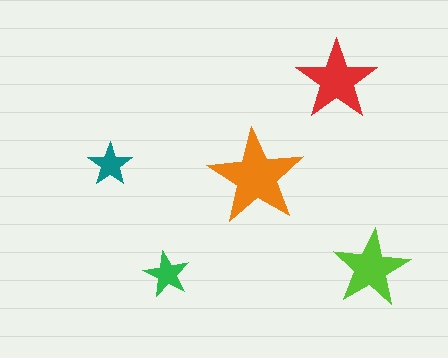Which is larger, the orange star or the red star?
The orange one.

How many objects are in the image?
There are 5 objects in the image.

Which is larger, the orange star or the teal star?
The orange one.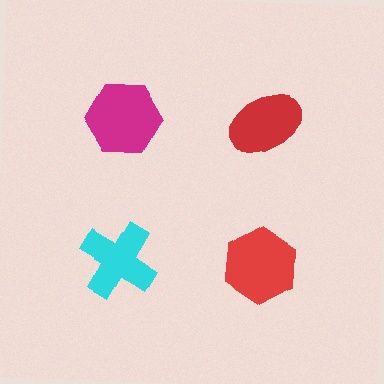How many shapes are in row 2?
2 shapes.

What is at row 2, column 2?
A red hexagon.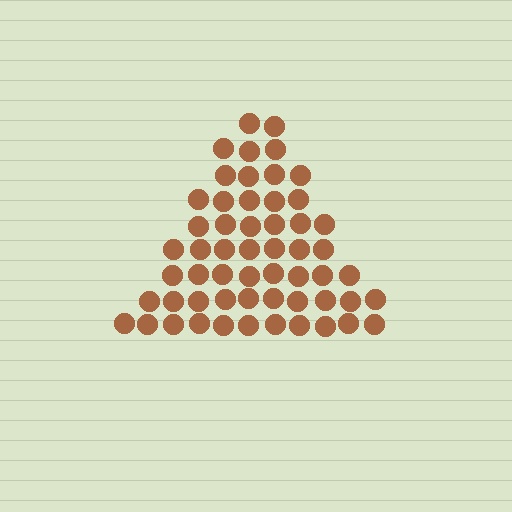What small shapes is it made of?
It is made of small circles.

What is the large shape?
The large shape is a triangle.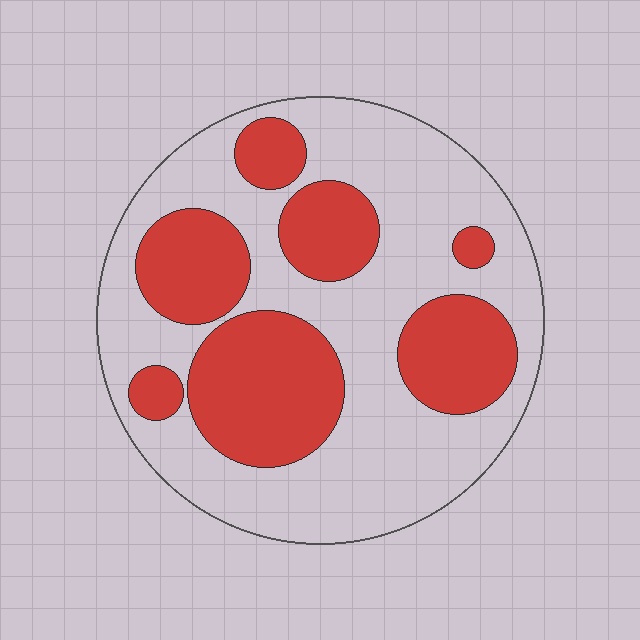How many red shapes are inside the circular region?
7.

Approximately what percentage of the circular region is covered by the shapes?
Approximately 35%.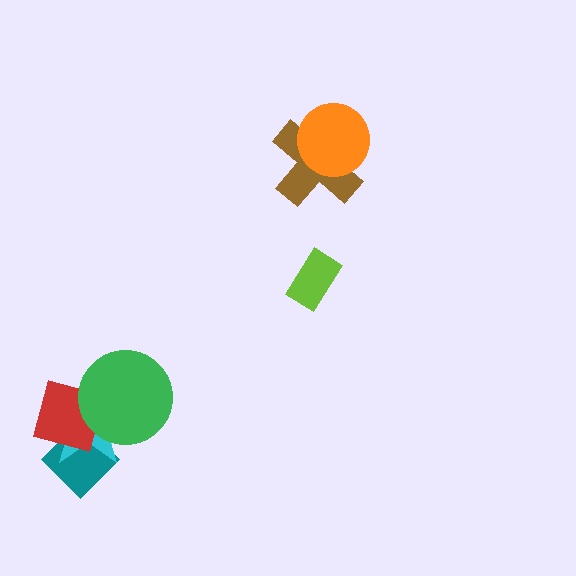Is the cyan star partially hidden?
Yes, it is partially covered by another shape.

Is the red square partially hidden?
Yes, it is partially covered by another shape.